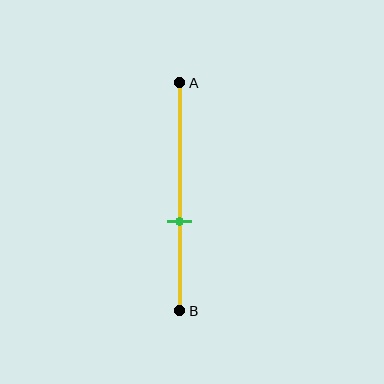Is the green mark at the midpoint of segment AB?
No, the mark is at about 60% from A, not at the 50% midpoint.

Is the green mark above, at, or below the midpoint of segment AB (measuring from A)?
The green mark is below the midpoint of segment AB.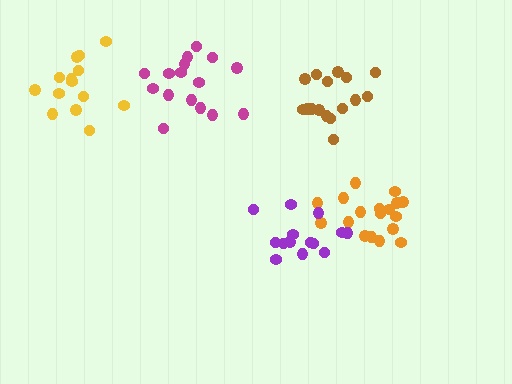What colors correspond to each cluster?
The clusters are colored: brown, yellow, orange, magenta, purple.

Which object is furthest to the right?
The orange cluster is rightmost.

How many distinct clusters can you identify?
There are 5 distinct clusters.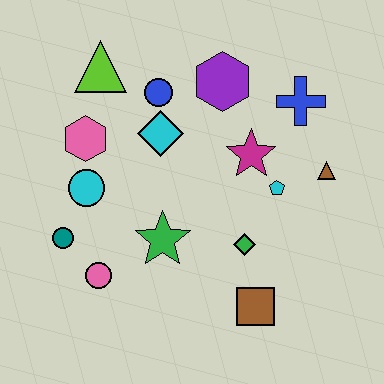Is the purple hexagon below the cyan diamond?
No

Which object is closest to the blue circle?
The cyan diamond is closest to the blue circle.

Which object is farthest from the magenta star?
The teal circle is farthest from the magenta star.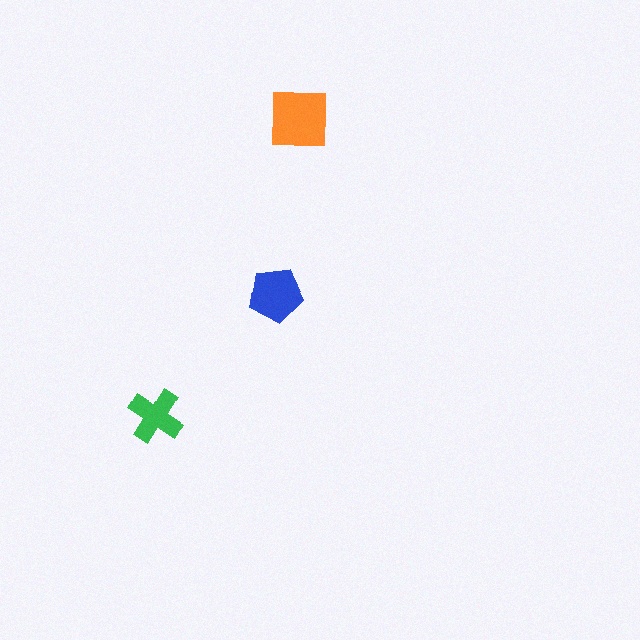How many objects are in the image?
There are 3 objects in the image.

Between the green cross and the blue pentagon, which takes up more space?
The blue pentagon.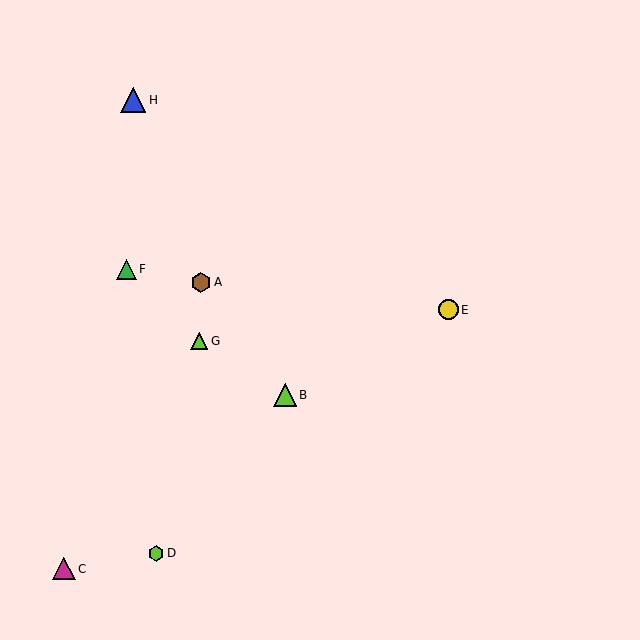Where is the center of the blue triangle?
The center of the blue triangle is at (133, 100).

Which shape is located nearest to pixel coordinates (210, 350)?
The lime triangle (labeled G) at (199, 341) is nearest to that location.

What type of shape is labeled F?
Shape F is a green triangle.